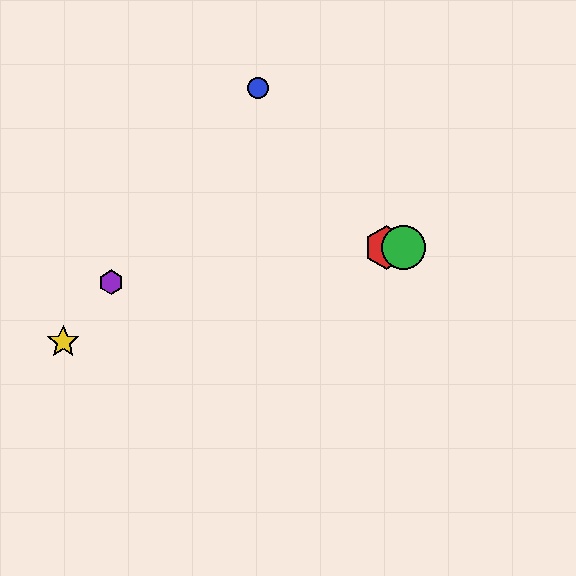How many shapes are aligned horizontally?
2 shapes (the red hexagon, the green circle) are aligned horizontally.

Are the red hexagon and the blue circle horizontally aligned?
No, the red hexagon is at y≈247 and the blue circle is at y≈88.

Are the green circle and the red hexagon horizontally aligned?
Yes, both are at y≈247.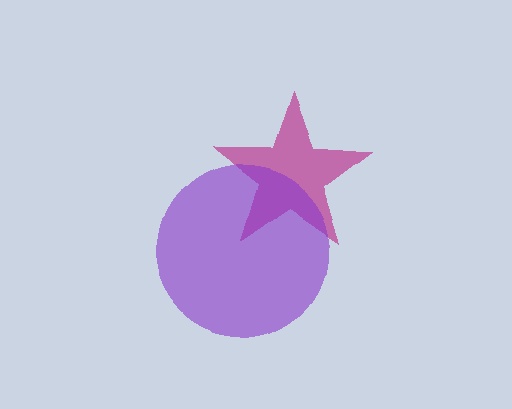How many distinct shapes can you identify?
There are 2 distinct shapes: a magenta star, a purple circle.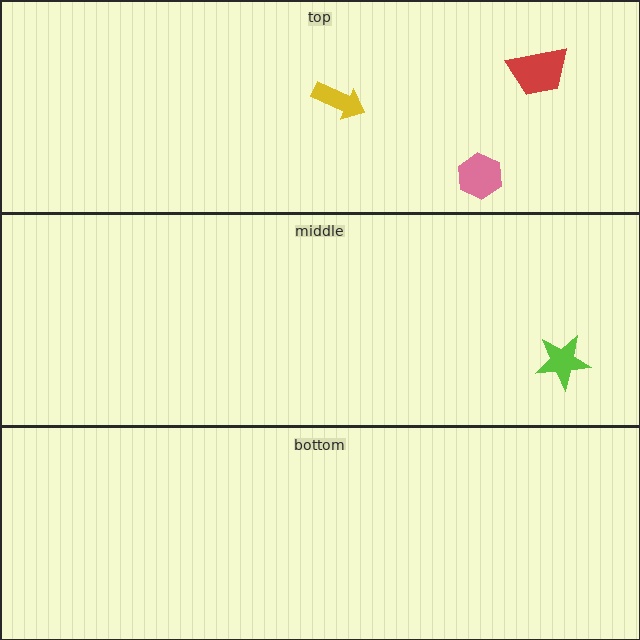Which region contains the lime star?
The middle region.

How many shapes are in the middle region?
1.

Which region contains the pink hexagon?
The top region.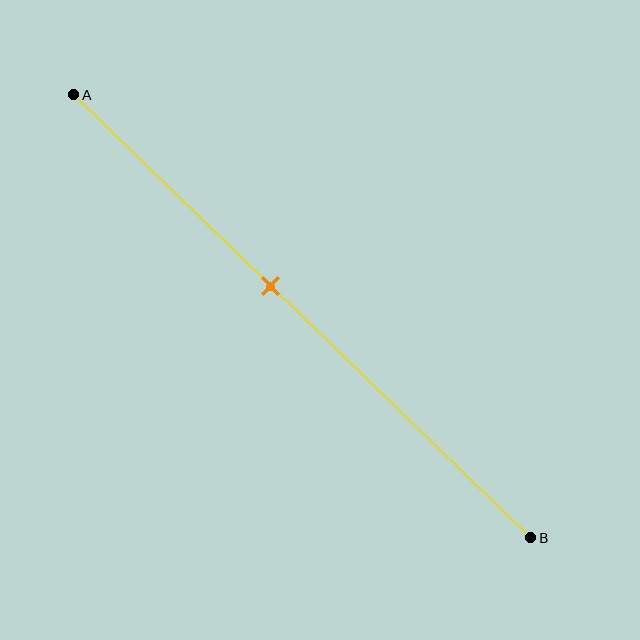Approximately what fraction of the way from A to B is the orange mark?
The orange mark is approximately 45% of the way from A to B.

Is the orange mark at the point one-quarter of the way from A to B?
No, the mark is at about 45% from A, not at the 25% one-quarter point.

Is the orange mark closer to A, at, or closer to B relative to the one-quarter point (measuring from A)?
The orange mark is closer to point B than the one-quarter point of segment AB.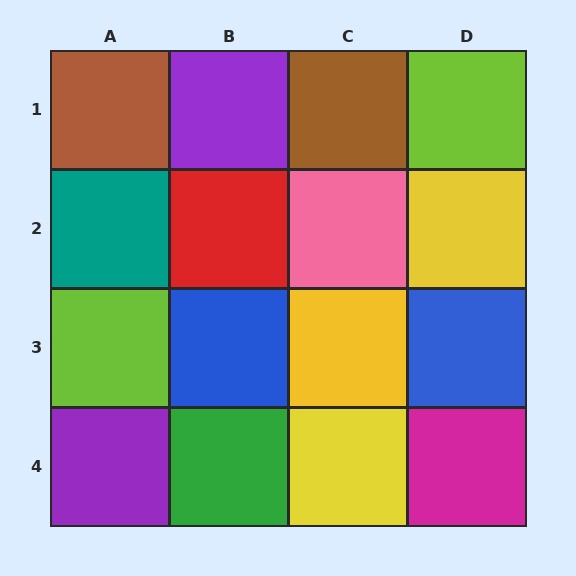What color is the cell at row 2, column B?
Red.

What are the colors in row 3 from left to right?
Lime, blue, yellow, blue.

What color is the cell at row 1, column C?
Brown.